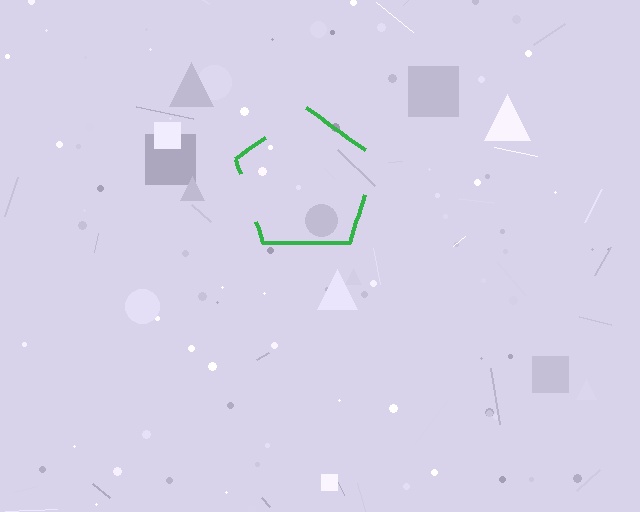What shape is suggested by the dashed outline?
The dashed outline suggests a pentagon.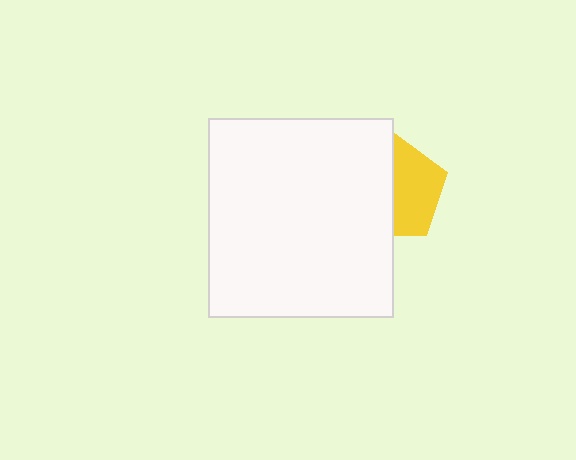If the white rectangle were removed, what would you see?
You would see the complete yellow pentagon.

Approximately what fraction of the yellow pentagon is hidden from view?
Roughly 50% of the yellow pentagon is hidden behind the white rectangle.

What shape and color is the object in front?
The object in front is a white rectangle.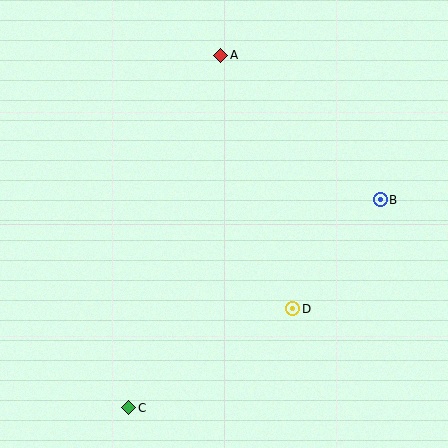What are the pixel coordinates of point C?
Point C is at (128, 408).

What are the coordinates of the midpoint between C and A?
The midpoint between C and A is at (175, 232).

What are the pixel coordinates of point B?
Point B is at (380, 200).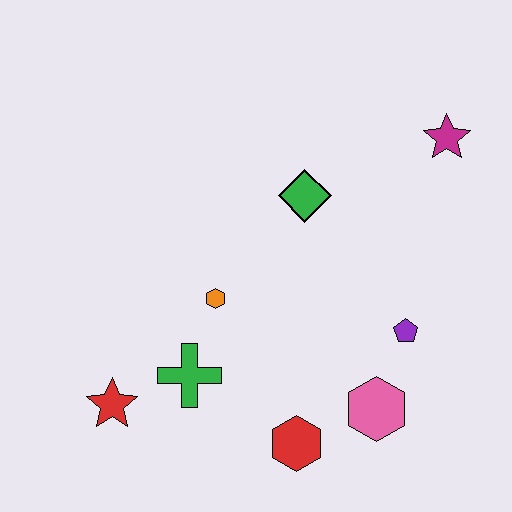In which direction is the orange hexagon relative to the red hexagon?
The orange hexagon is above the red hexagon.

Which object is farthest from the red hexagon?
The magenta star is farthest from the red hexagon.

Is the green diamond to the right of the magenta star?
No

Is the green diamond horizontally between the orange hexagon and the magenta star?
Yes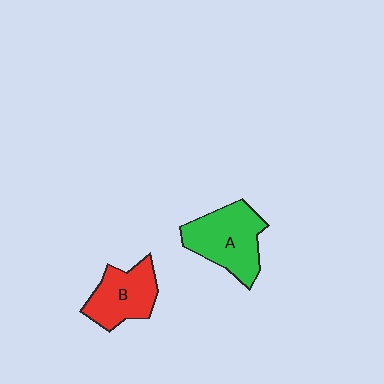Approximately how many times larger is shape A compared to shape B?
Approximately 1.3 times.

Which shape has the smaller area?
Shape B (red).